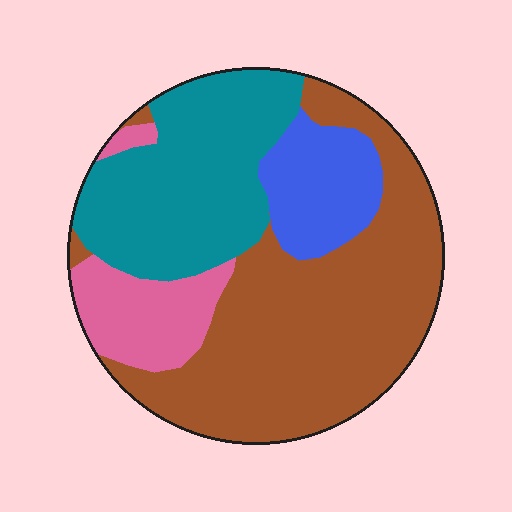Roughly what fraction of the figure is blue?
Blue takes up about one eighth (1/8) of the figure.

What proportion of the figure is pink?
Pink covers about 10% of the figure.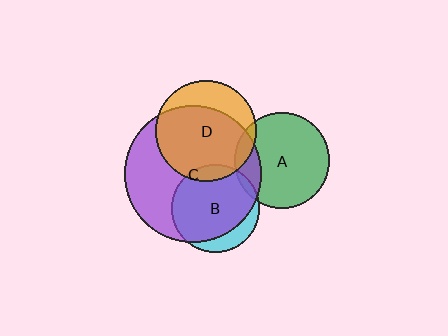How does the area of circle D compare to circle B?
Approximately 1.3 times.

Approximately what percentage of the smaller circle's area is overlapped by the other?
Approximately 10%.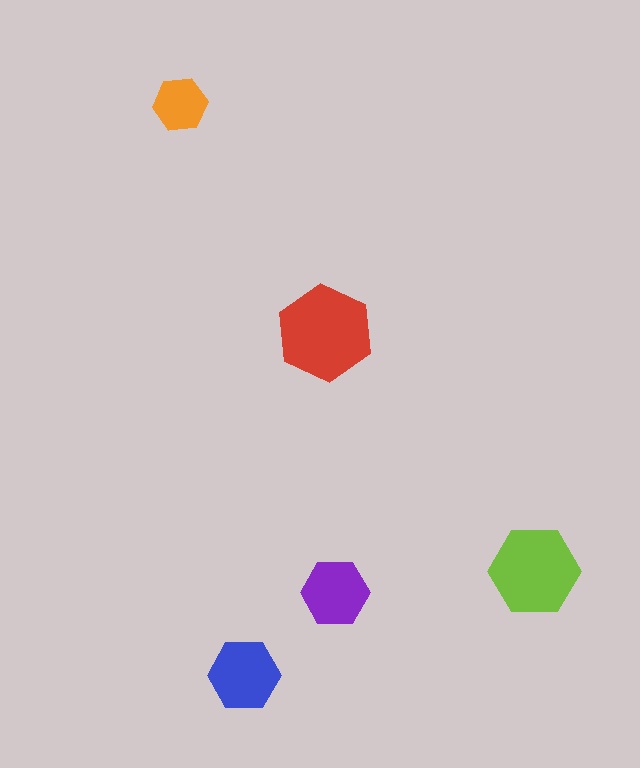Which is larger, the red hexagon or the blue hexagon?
The red one.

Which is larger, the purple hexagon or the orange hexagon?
The purple one.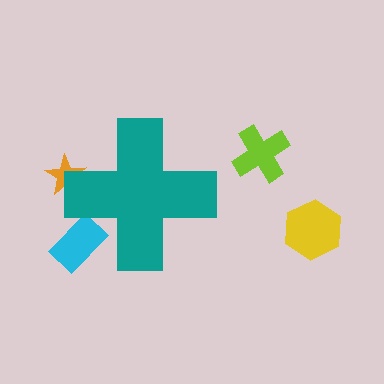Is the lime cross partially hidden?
No, the lime cross is fully visible.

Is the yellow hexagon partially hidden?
No, the yellow hexagon is fully visible.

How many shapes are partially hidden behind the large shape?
2 shapes are partially hidden.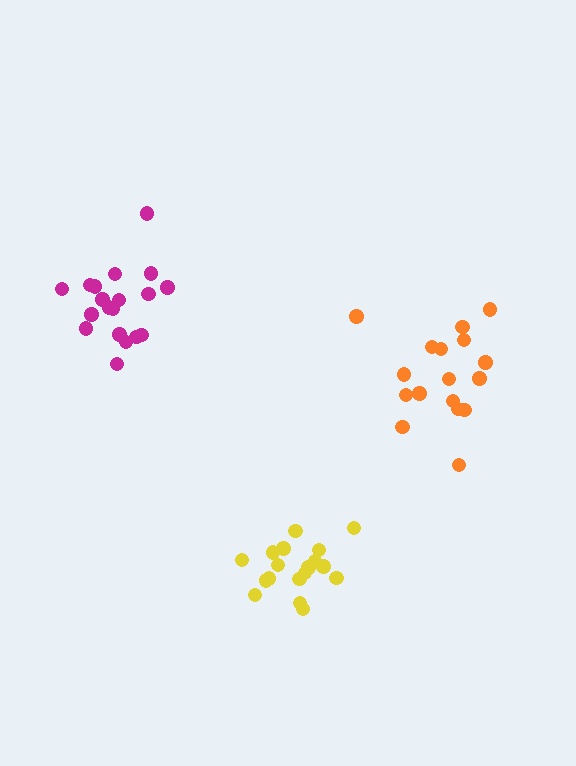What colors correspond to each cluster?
The clusters are colored: magenta, orange, yellow.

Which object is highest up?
The magenta cluster is topmost.